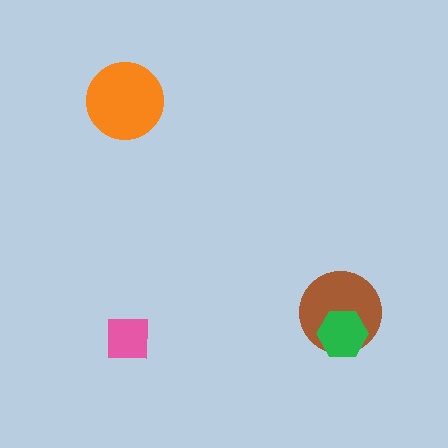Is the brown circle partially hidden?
Yes, it is partially covered by another shape.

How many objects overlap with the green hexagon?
1 object overlaps with the green hexagon.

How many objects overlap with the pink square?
0 objects overlap with the pink square.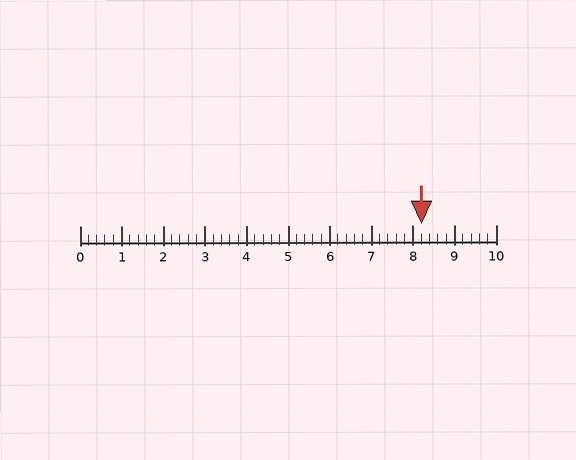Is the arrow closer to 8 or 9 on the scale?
The arrow is closer to 8.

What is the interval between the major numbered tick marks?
The major tick marks are spaced 1 units apart.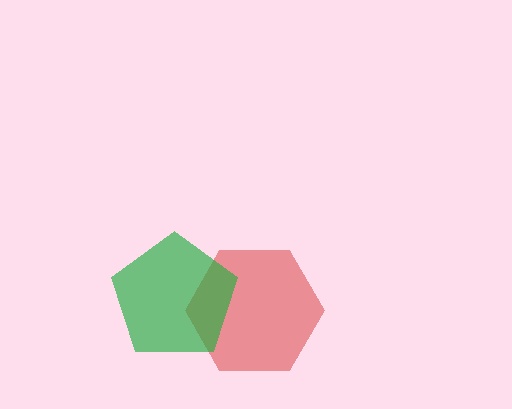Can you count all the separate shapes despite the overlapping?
Yes, there are 2 separate shapes.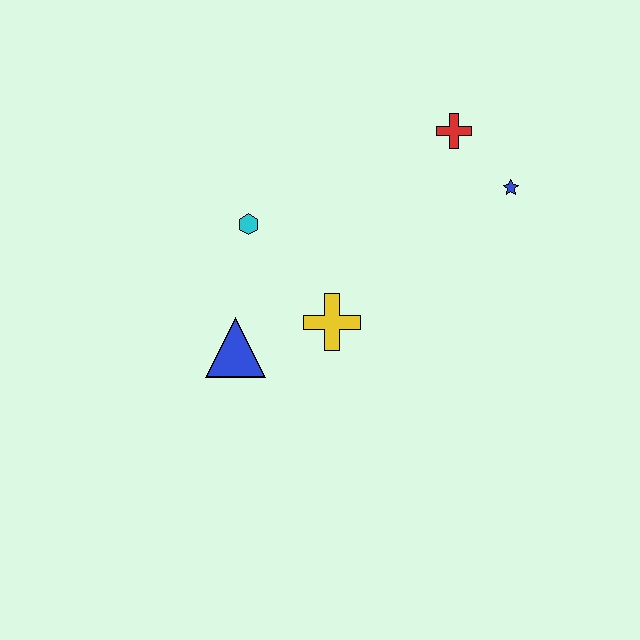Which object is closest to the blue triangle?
The yellow cross is closest to the blue triangle.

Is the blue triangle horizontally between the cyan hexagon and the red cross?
No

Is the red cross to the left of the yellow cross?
No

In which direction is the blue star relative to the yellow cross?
The blue star is to the right of the yellow cross.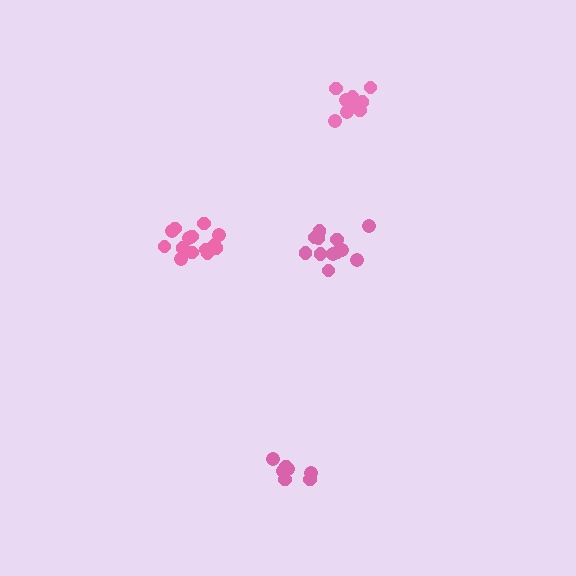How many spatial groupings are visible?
There are 4 spatial groupings.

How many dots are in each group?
Group 1: 8 dots, Group 2: 13 dots, Group 3: 14 dots, Group 4: 10 dots (45 total).